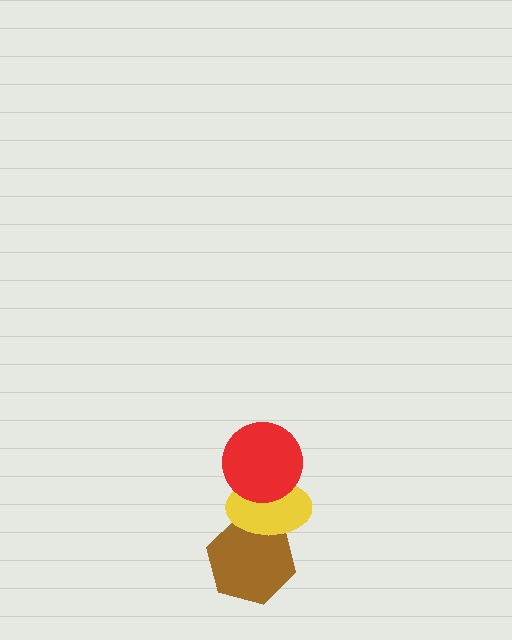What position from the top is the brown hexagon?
The brown hexagon is 3rd from the top.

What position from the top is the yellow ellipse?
The yellow ellipse is 2nd from the top.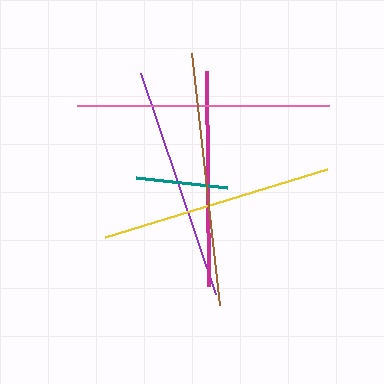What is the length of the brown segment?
The brown segment is approximately 254 pixels long.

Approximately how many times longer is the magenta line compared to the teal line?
The magenta line is approximately 2.4 times the length of the teal line.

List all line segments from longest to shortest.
From longest to shortest: brown, pink, purple, yellow, magenta, teal.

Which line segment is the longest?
The brown line is the longest at approximately 254 pixels.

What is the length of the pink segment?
The pink segment is approximately 252 pixels long.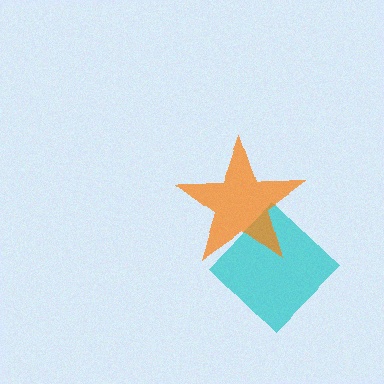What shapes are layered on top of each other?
The layered shapes are: a cyan diamond, an orange star.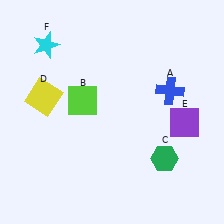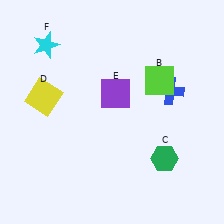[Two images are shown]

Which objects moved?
The objects that moved are: the lime square (B), the purple square (E).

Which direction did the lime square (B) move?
The lime square (B) moved right.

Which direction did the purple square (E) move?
The purple square (E) moved left.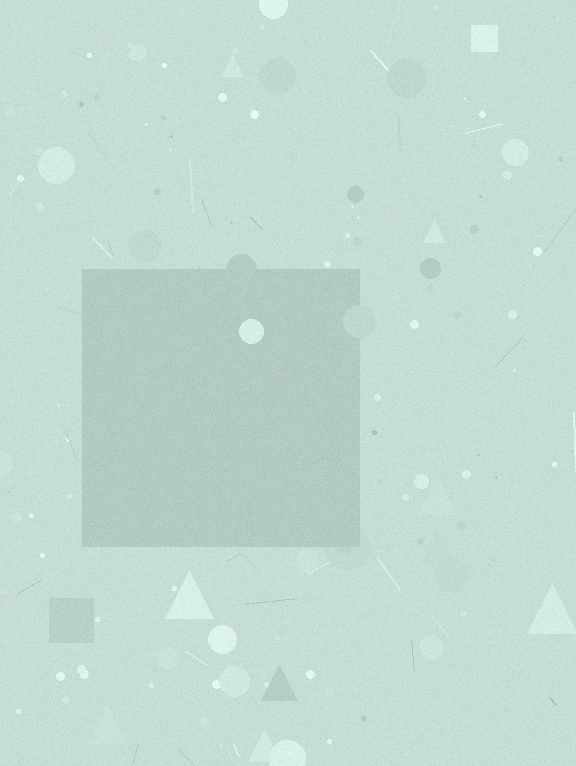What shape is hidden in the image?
A square is hidden in the image.